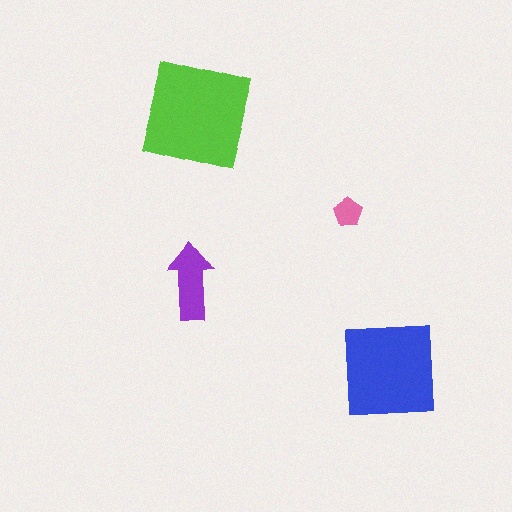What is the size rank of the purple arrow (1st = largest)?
3rd.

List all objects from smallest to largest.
The pink pentagon, the purple arrow, the blue square, the lime square.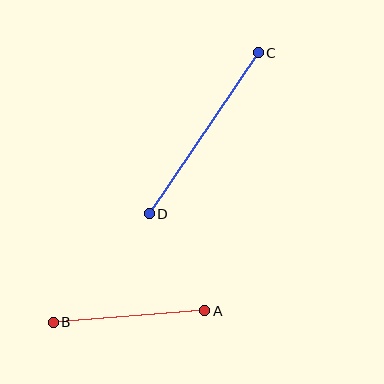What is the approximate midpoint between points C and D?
The midpoint is at approximately (204, 133) pixels.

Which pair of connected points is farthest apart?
Points C and D are farthest apart.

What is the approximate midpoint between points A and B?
The midpoint is at approximately (129, 316) pixels.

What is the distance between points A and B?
The distance is approximately 152 pixels.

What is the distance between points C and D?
The distance is approximately 194 pixels.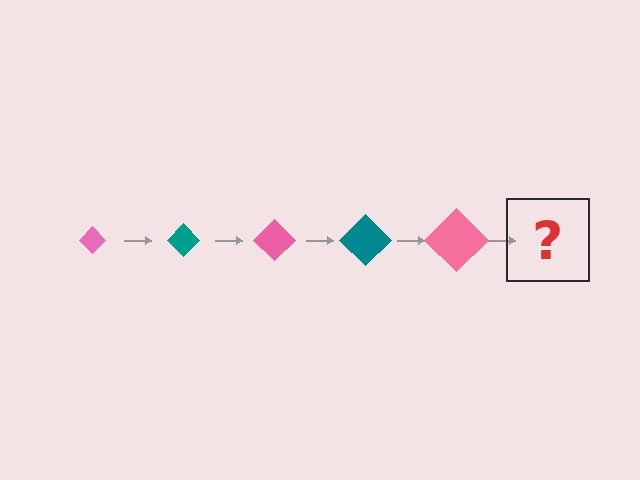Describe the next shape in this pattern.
It should be a teal diamond, larger than the previous one.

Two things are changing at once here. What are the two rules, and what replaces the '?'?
The two rules are that the diamond grows larger each step and the color cycles through pink and teal. The '?' should be a teal diamond, larger than the previous one.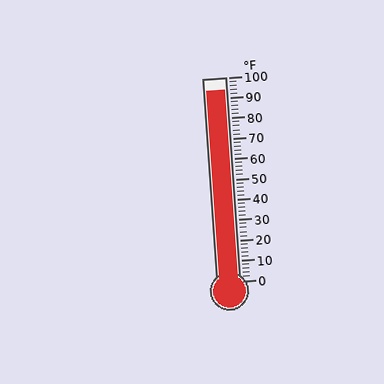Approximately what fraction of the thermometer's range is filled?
The thermometer is filled to approximately 95% of its range.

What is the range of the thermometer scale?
The thermometer scale ranges from 0°F to 100°F.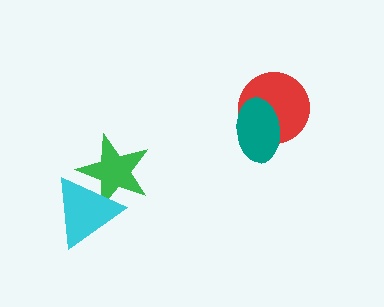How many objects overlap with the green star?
1 object overlaps with the green star.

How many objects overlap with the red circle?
1 object overlaps with the red circle.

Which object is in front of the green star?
The cyan triangle is in front of the green star.